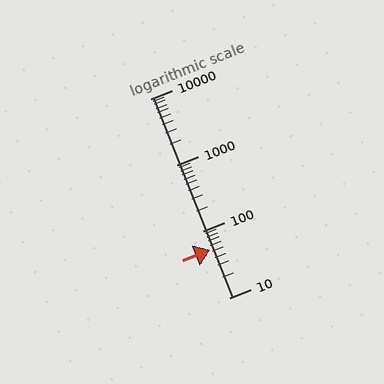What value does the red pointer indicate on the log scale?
The pointer indicates approximately 52.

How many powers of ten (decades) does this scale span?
The scale spans 3 decades, from 10 to 10000.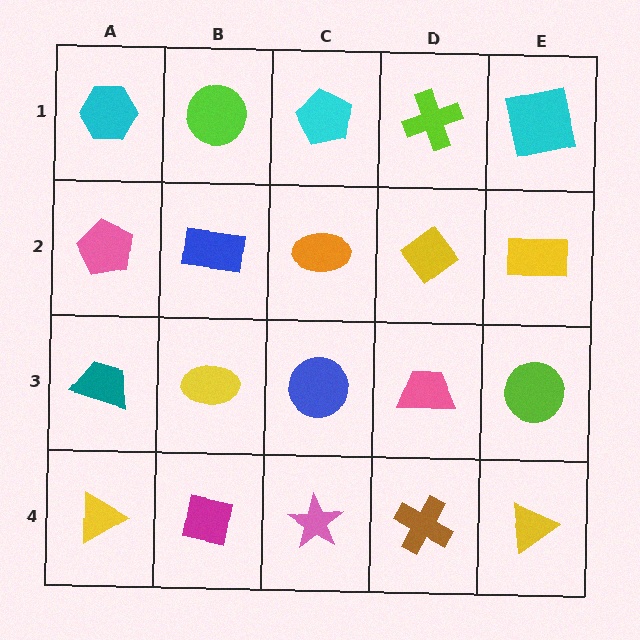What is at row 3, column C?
A blue circle.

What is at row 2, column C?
An orange ellipse.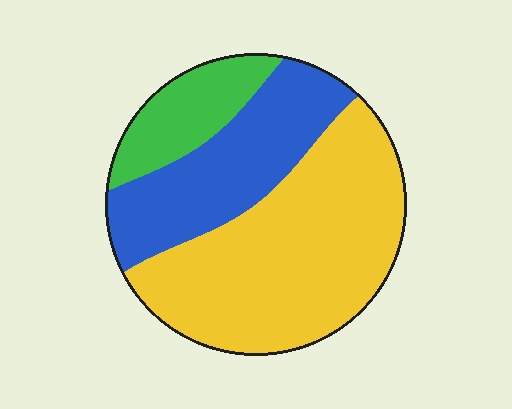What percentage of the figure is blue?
Blue covers roughly 30% of the figure.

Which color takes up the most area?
Yellow, at roughly 55%.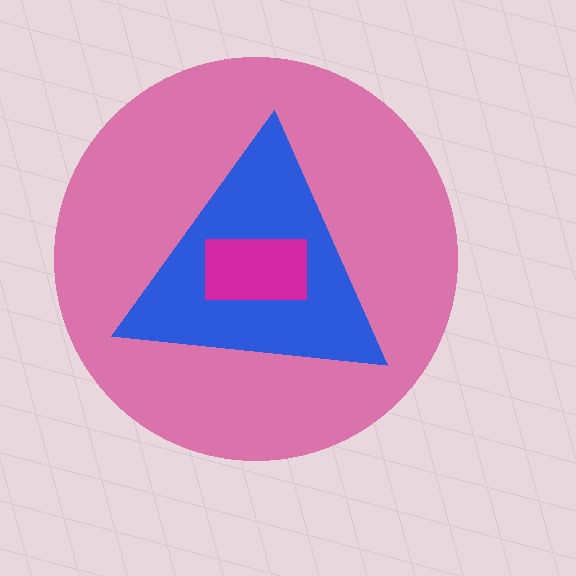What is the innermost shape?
The magenta rectangle.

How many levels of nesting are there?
3.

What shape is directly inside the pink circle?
The blue triangle.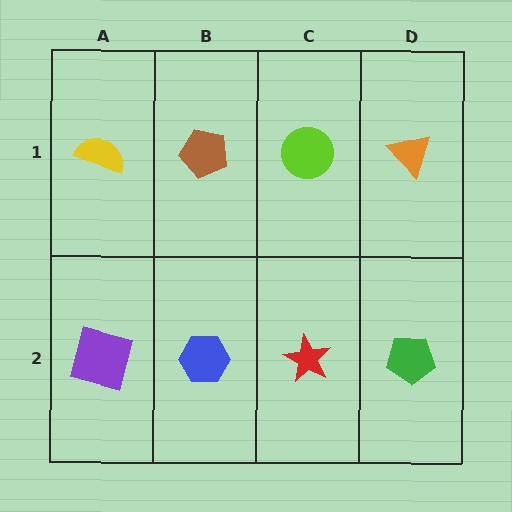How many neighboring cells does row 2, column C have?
3.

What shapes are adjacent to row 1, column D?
A green pentagon (row 2, column D), a lime circle (row 1, column C).